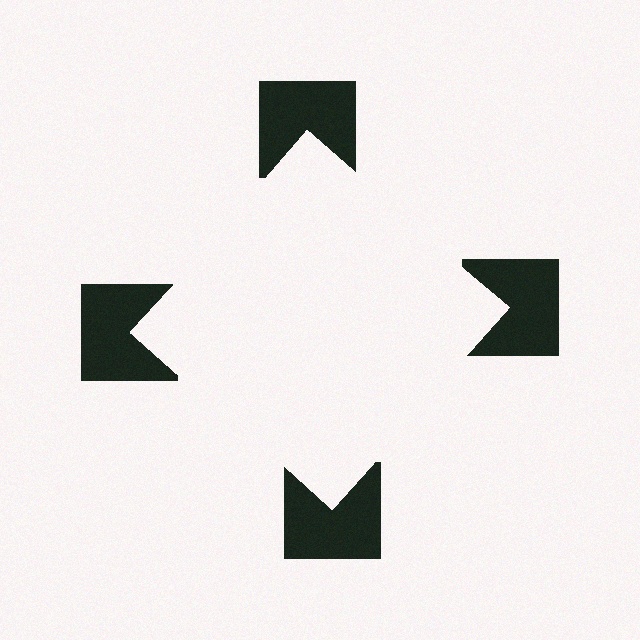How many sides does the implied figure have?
4 sides.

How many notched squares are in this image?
There are 4 — one at each vertex of the illusory square.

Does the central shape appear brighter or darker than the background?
It typically appears slightly brighter than the background, even though no actual brightness change is drawn.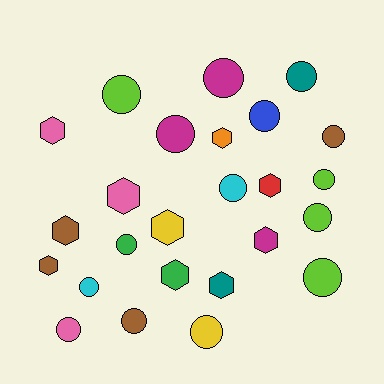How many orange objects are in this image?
There is 1 orange object.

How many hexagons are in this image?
There are 10 hexagons.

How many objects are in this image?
There are 25 objects.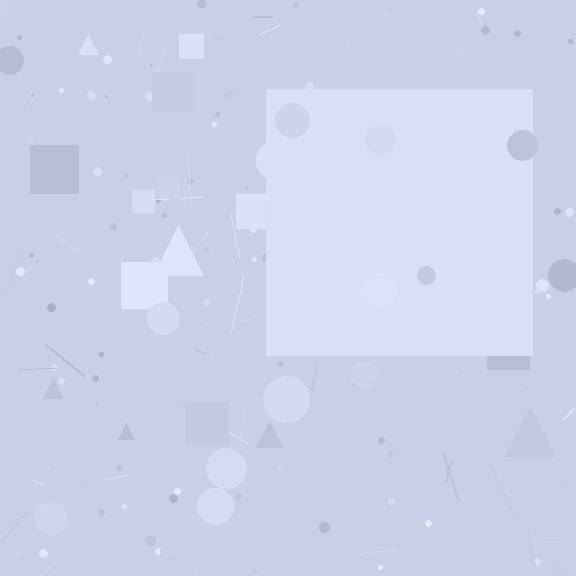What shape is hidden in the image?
A square is hidden in the image.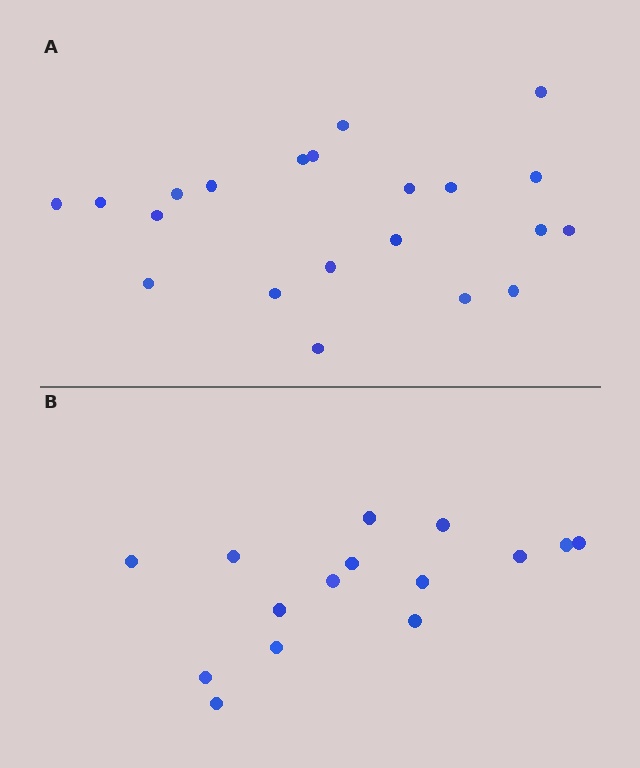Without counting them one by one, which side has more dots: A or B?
Region A (the top region) has more dots.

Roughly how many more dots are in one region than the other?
Region A has about 6 more dots than region B.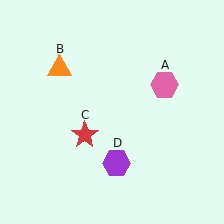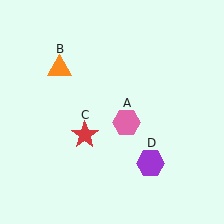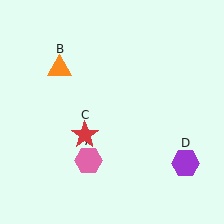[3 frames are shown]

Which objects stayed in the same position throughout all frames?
Orange triangle (object B) and red star (object C) remained stationary.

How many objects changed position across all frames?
2 objects changed position: pink hexagon (object A), purple hexagon (object D).